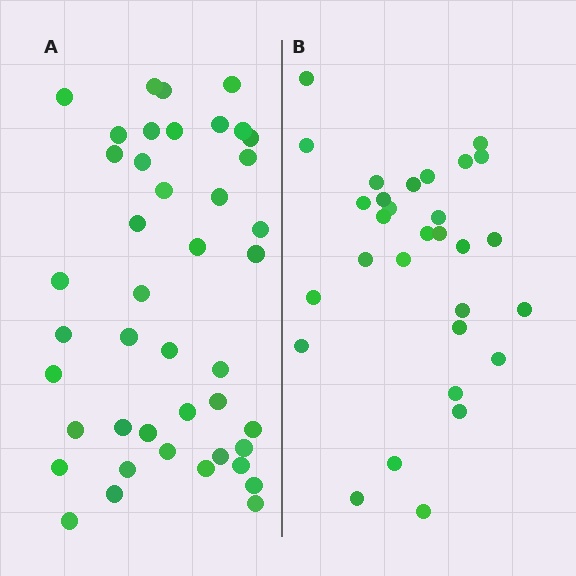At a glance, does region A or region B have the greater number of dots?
Region A (the left region) has more dots.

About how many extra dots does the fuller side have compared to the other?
Region A has approximately 15 more dots than region B.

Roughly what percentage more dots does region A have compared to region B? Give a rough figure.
About 45% more.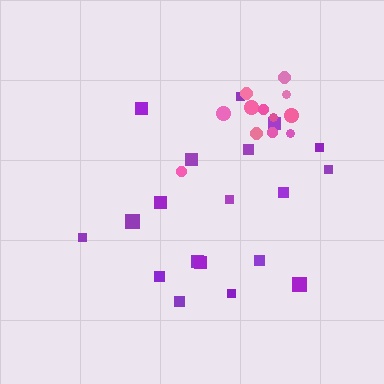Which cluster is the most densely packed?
Pink.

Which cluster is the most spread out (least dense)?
Purple.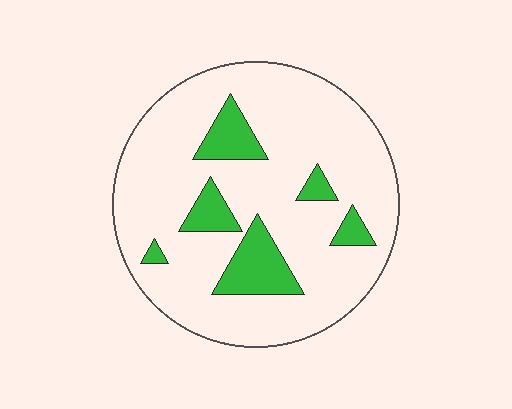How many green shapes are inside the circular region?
6.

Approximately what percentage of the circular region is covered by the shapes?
Approximately 15%.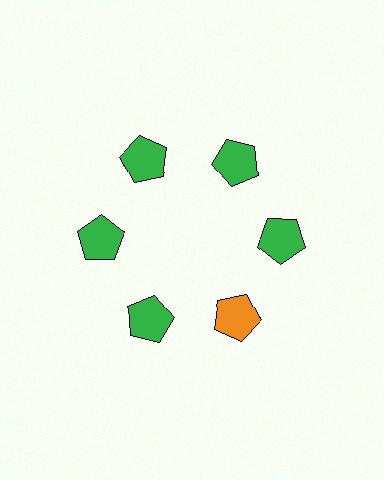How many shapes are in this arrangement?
There are 6 shapes arranged in a ring pattern.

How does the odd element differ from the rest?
It has a different color: orange instead of green.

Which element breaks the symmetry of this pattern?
The orange pentagon at roughly the 5 o'clock position breaks the symmetry. All other shapes are green pentagons.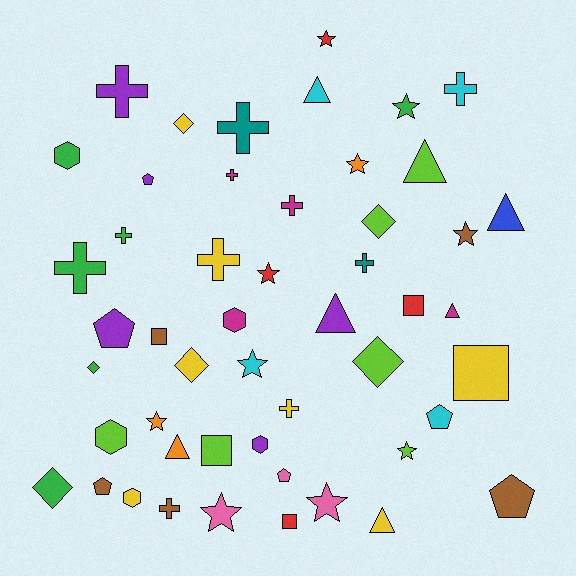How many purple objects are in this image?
There are 5 purple objects.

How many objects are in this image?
There are 50 objects.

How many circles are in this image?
There are no circles.